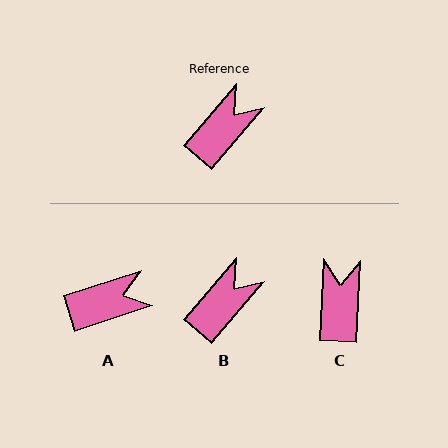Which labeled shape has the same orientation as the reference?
B.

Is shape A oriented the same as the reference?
No, it is off by about 31 degrees.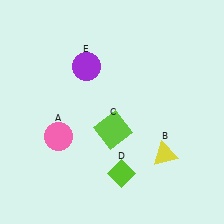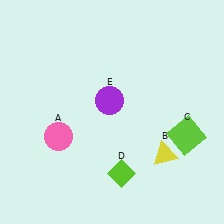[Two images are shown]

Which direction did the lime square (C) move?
The lime square (C) moved right.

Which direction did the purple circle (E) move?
The purple circle (E) moved down.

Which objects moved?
The objects that moved are: the lime square (C), the purple circle (E).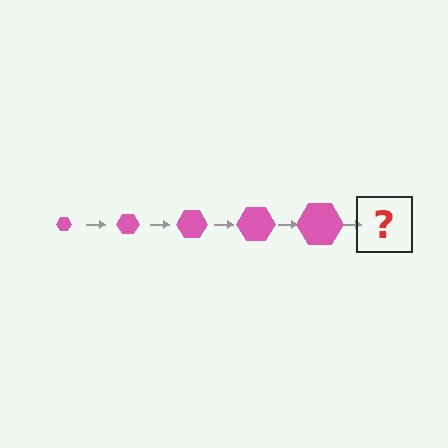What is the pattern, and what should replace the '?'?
The pattern is that the hexagon gets progressively larger each step. The '?' should be a pink hexagon, larger than the previous one.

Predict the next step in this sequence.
The next step is a pink hexagon, larger than the previous one.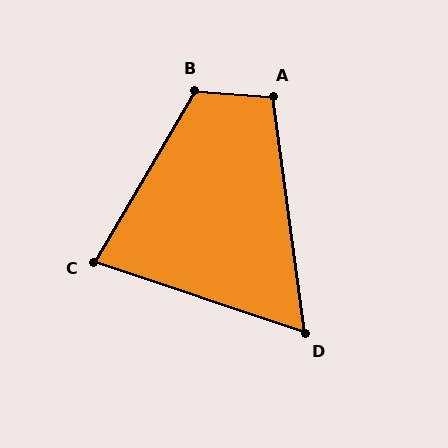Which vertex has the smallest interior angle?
D, at approximately 64 degrees.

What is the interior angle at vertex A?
Approximately 102 degrees (obtuse).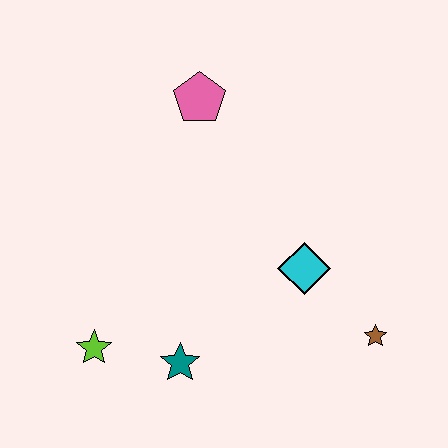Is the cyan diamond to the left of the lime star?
No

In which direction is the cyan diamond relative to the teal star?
The cyan diamond is to the right of the teal star.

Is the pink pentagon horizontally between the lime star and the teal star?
No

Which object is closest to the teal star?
The lime star is closest to the teal star.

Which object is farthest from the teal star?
The pink pentagon is farthest from the teal star.